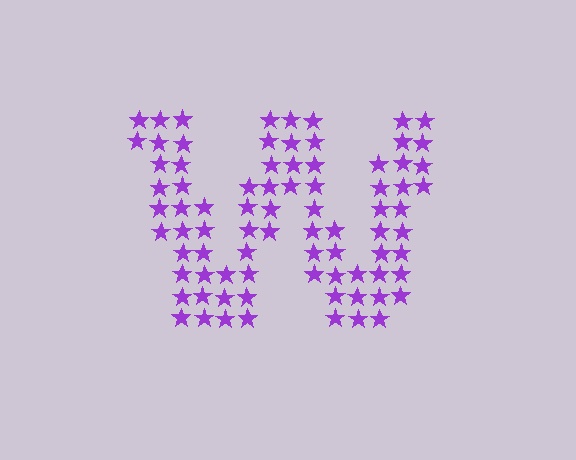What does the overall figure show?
The overall figure shows the letter W.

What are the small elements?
The small elements are stars.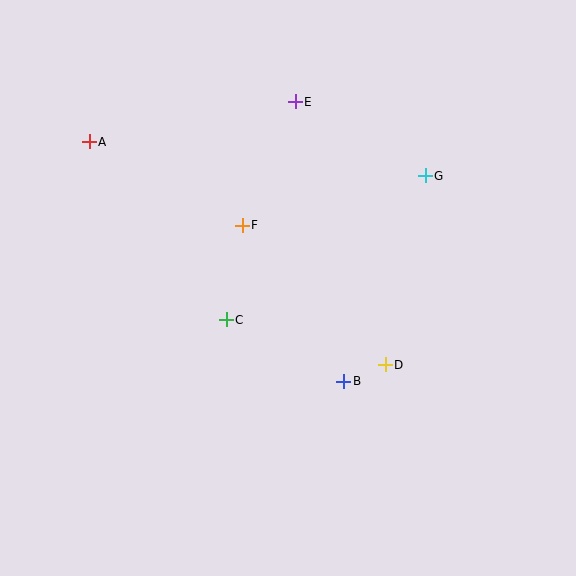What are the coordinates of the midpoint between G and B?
The midpoint between G and B is at (384, 278).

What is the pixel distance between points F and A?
The distance between F and A is 174 pixels.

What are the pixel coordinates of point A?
Point A is at (89, 142).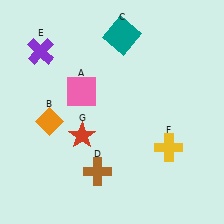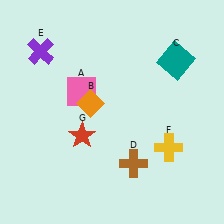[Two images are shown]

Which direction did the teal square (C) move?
The teal square (C) moved right.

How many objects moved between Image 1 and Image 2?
3 objects moved between the two images.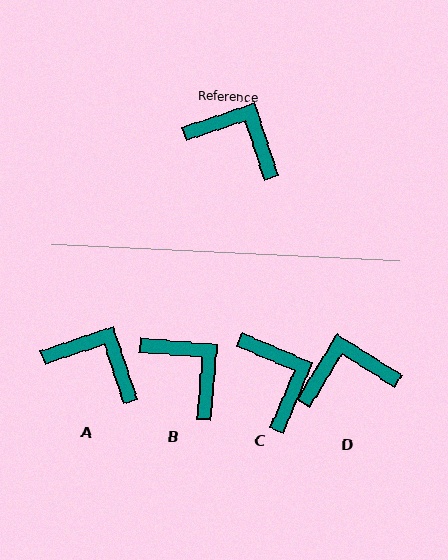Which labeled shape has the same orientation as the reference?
A.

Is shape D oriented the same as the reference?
No, it is off by about 40 degrees.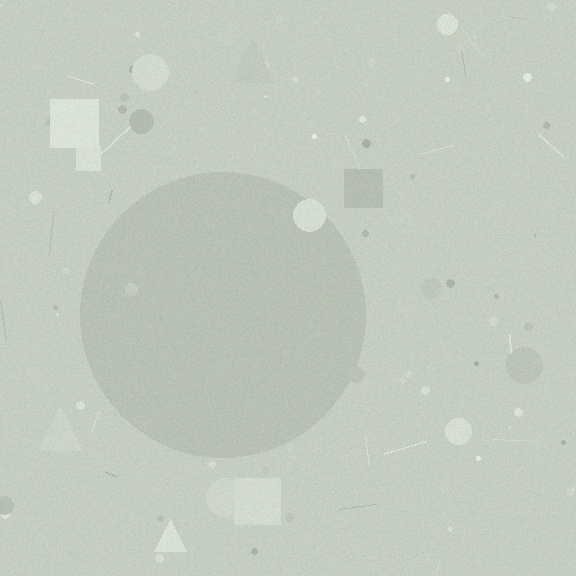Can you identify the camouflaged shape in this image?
The camouflaged shape is a circle.